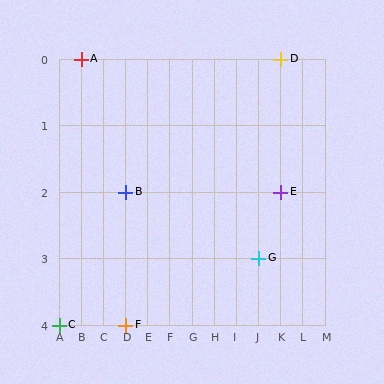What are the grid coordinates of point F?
Point F is at grid coordinates (D, 4).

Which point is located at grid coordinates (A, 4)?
Point C is at (A, 4).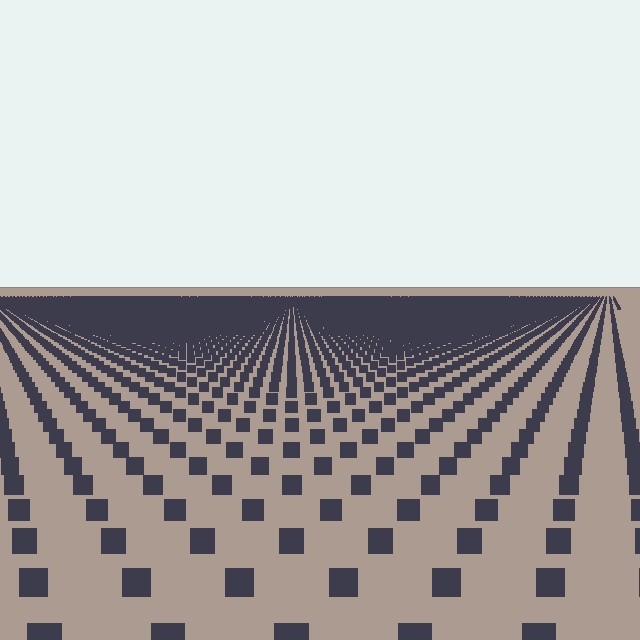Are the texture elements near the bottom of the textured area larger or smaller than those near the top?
Larger. Near the bottom, elements are closer to the viewer and appear at a bigger on-screen size.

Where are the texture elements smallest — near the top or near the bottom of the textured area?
Near the top.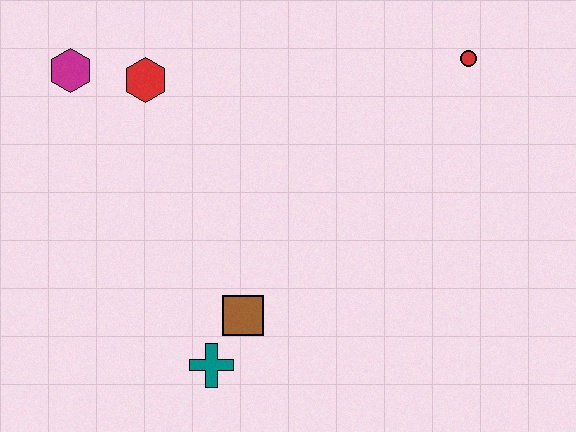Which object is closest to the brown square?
The teal cross is closest to the brown square.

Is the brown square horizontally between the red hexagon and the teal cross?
No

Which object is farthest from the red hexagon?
The red circle is farthest from the red hexagon.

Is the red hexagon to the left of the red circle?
Yes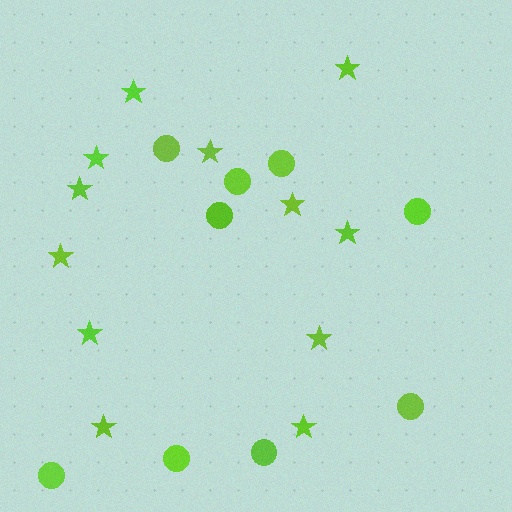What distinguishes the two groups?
There are 2 groups: one group of stars (12) and one group of circles (9).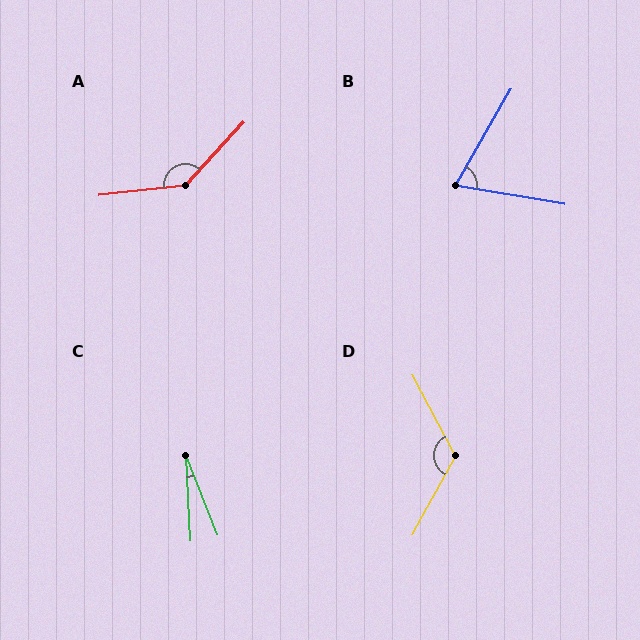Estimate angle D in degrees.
Approximately 124 degrees.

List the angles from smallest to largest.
C (18°), B (70°), D (124°), A (139°).